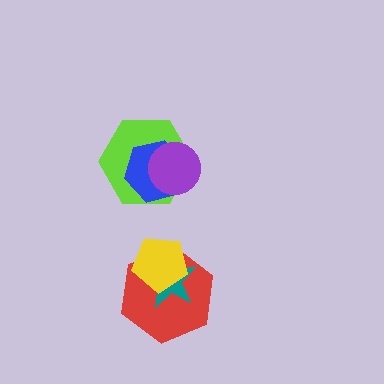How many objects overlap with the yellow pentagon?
2 objects overlap with the yellow pentagon.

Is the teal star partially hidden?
Yes, it is partially covered by another shape.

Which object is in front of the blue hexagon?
The purple circle is in front of the blue hexagon.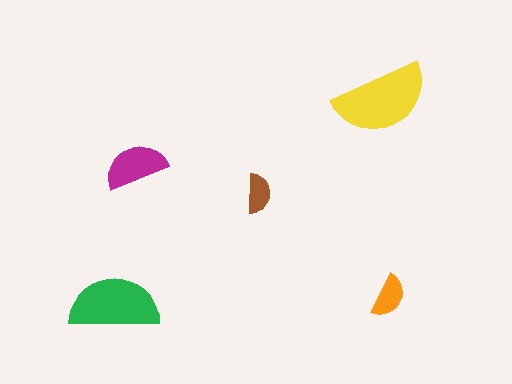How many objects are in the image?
There are 5 objects in the image.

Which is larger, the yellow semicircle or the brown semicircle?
The yellow one.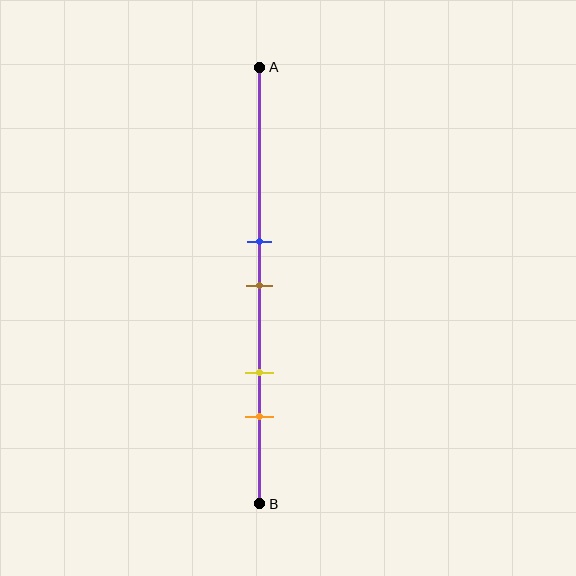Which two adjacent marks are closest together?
The blue and brown marks are the closest adjacent pair.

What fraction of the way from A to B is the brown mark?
The brown mark is approximately 50% (0.5) of the way from A to B.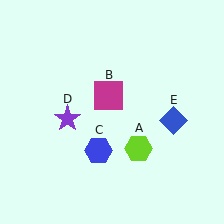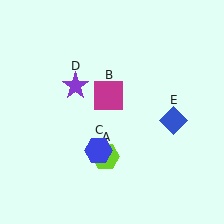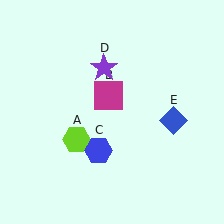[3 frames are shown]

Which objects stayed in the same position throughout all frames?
Magenta square (object B) and blue hexagon (object C) and blue diamond (object E) remained stationary.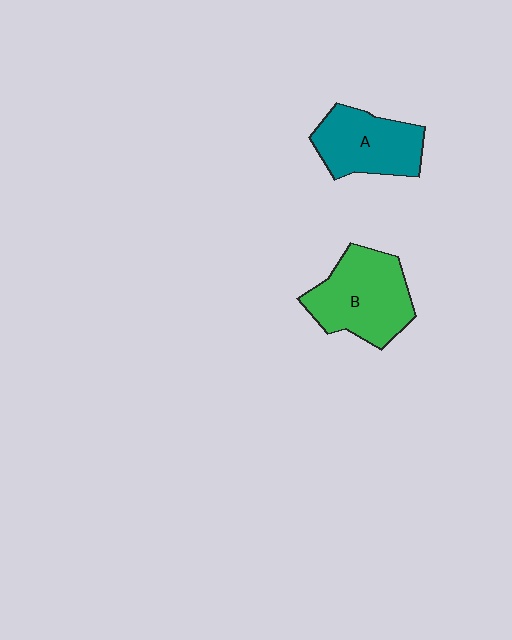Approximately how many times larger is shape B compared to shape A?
Approximately 1.2 times.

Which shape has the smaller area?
Shape A (teal).